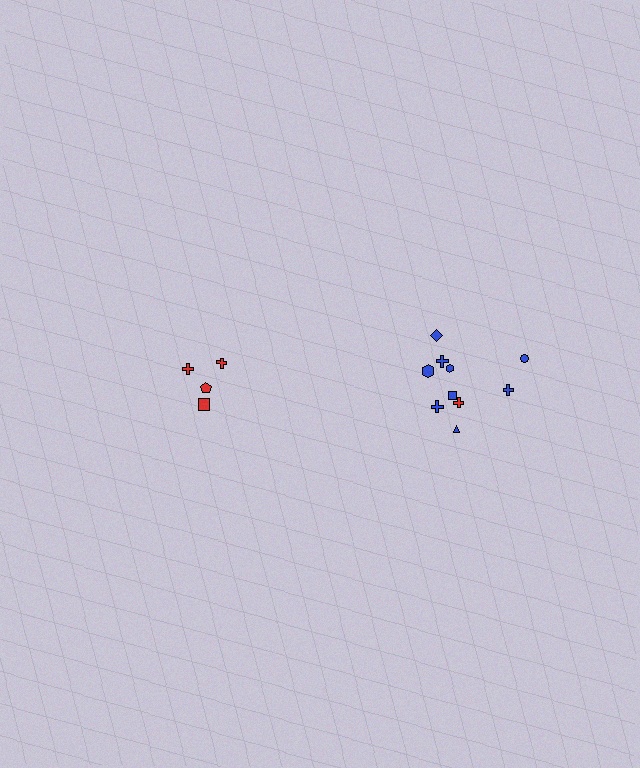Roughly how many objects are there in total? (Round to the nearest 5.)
Roughly 15 objects in total.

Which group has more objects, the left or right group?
The right group.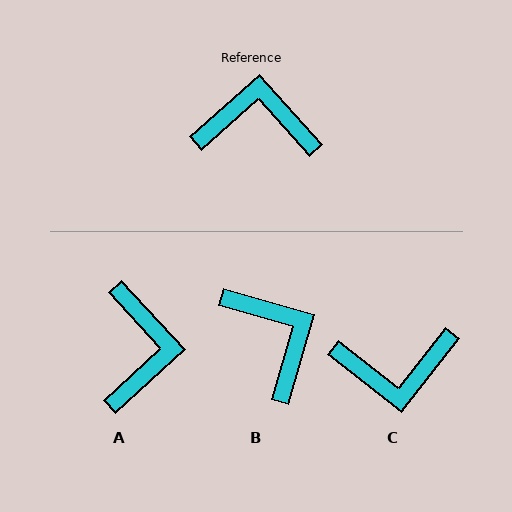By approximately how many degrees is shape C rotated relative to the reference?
Approximately 170 degrees clockwise.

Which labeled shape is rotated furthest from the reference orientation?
C, about 170 degrees away.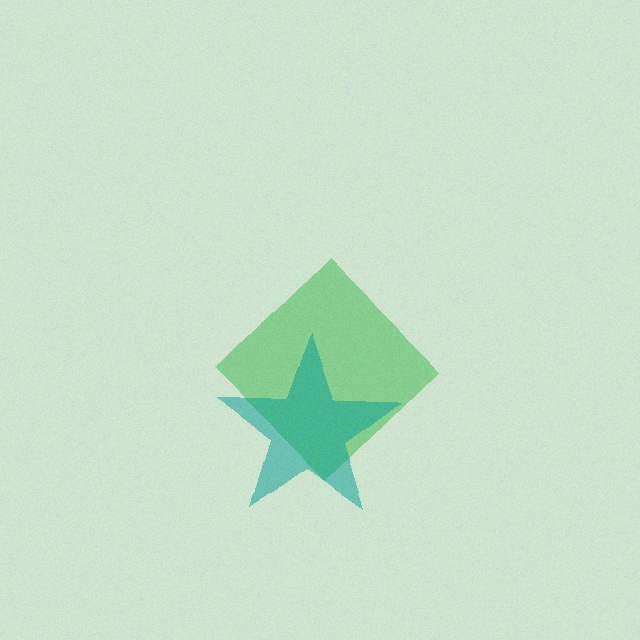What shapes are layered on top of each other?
The layered shapes are: a green diamond, a teal star.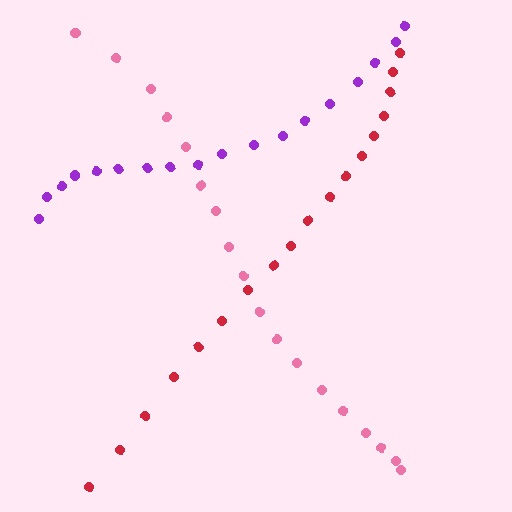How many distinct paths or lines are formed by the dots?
There are 3 distinct paths.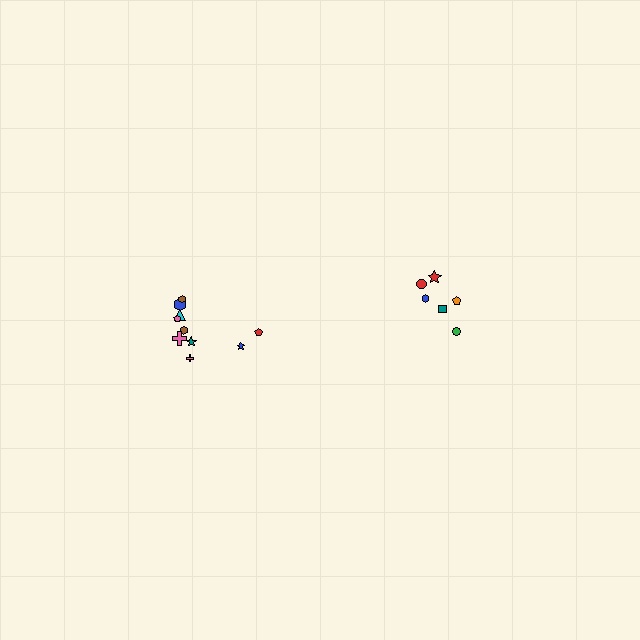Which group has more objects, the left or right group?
The left group.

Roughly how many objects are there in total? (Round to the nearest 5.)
Roughly 15 objects in total.